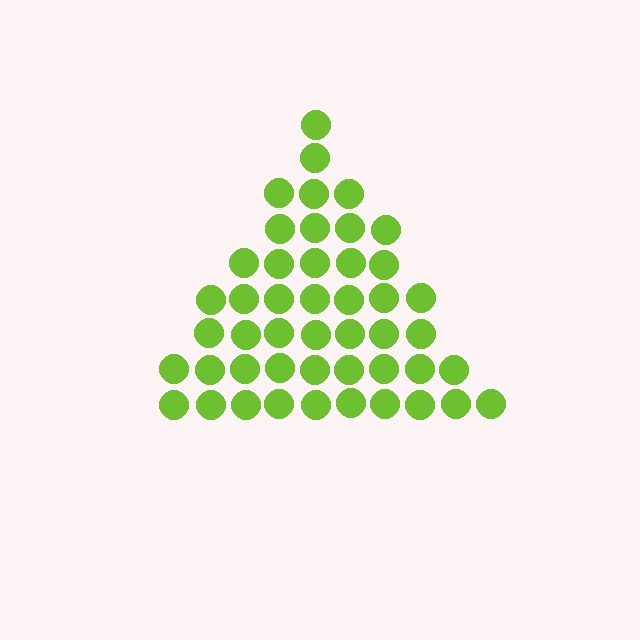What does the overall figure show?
The overall figure shows a triangle.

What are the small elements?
The small elements are circles.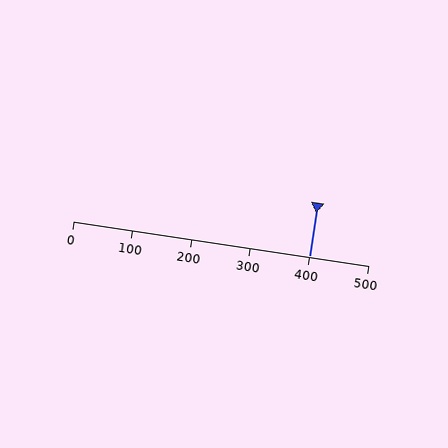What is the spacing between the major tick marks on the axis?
The major ticks are spaced 100 apart.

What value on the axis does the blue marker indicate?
The marker indicates approximately 400.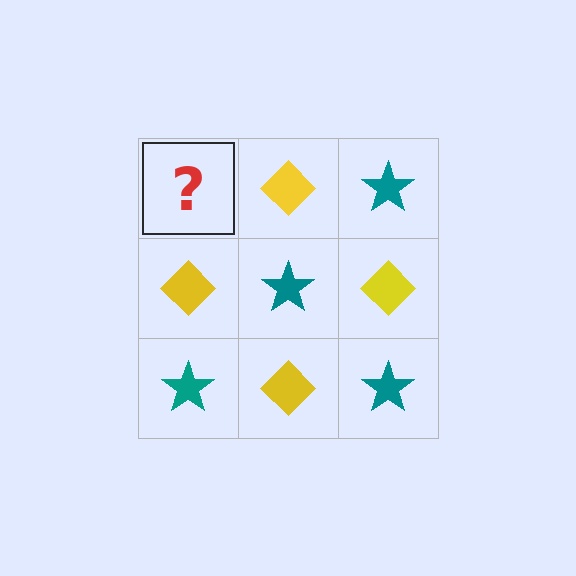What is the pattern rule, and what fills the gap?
The rule is that it alternates teal star and yellow diamond in a checkerboard pattern. The gap should be filled with a teal star.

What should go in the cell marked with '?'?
The missing cell should contain a teal star.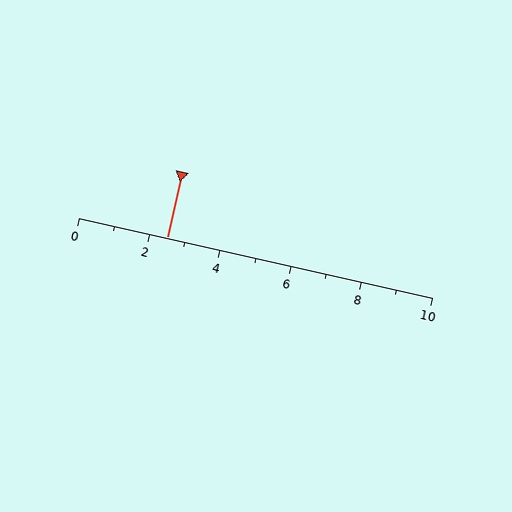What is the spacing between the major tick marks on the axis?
The major ticks are spaced 2 apart.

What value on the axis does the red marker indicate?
The marker indicates approximately 2.5.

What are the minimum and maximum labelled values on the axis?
The axis runs from 0 to 10.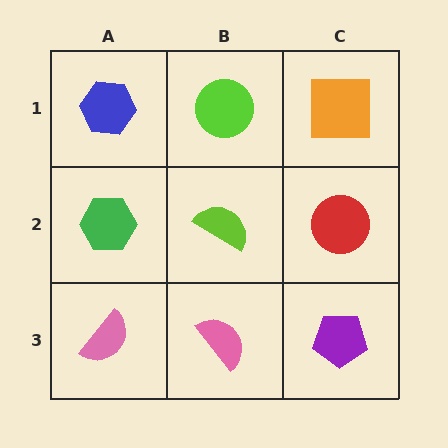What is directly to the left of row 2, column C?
A lime semicircle.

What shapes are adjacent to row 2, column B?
A lime circle (row 1, column B), a pink semicircle (row 3, column B), a green hexagon (row 2, column A), a red circle (row 2, column C).